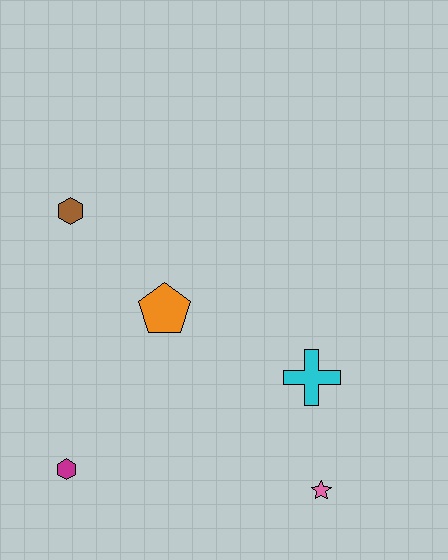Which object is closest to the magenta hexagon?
The orange pentagon is closest to the magenta hexagon.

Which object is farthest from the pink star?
The brown hexagon is farthest from the pink star.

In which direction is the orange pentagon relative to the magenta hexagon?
The orange pentagon is above the magenta hexagon.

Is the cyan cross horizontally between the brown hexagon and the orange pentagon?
No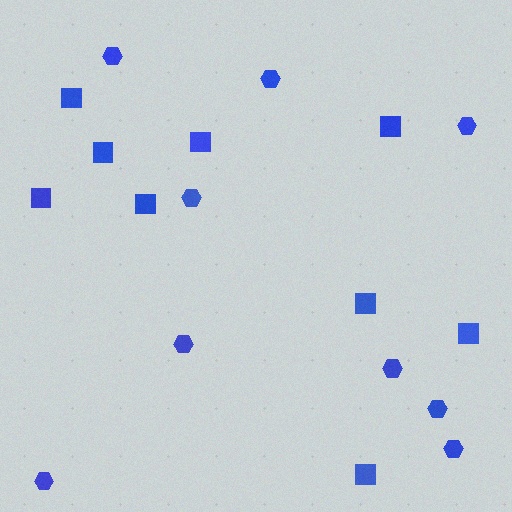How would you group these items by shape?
There are 2 groups: one group of hexagons (9) and one group of squares (9).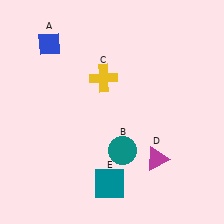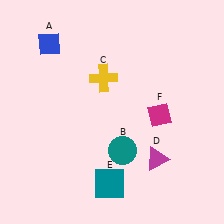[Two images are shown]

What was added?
A magenta diamond (F) was added in Image 2.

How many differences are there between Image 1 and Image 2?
There is 1 difference between the two images.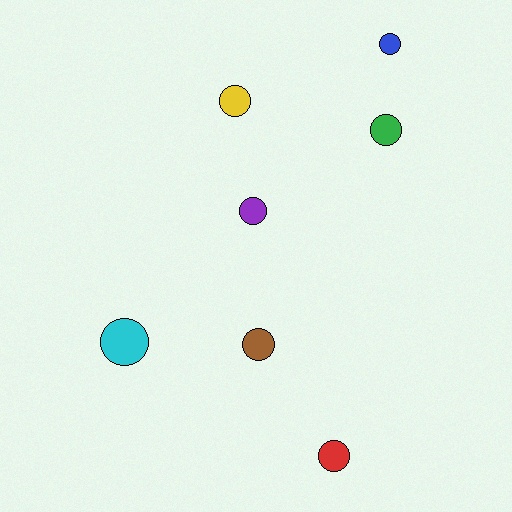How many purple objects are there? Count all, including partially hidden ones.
There is 1 purple object.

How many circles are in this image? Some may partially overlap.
There are 7 circles.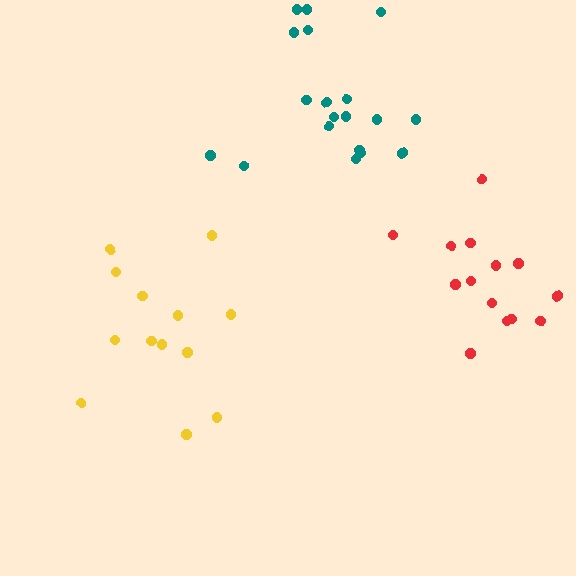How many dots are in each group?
Group 1: 13 dots, Group 2: 14 dots, Group 3: 19 dots (46 total).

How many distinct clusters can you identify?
There are 3 distinct clusters.